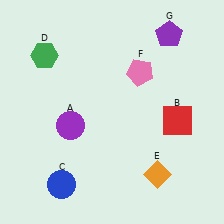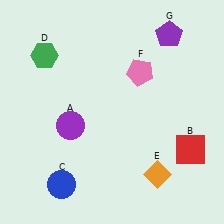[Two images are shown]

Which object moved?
The red square (B) moved down.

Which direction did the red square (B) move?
The red square (B) moved down.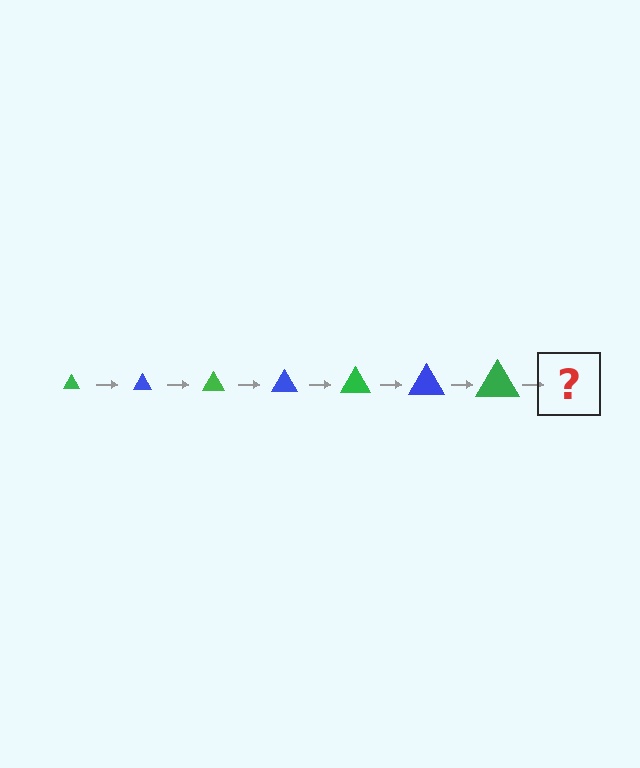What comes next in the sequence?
The next element should be a blue triangle, larger than the previous one.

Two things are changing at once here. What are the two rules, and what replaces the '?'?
The two rules are that the triangle grows larger each step and the color cycles through green and blue. The '?' should be a blue triangle, larger than the previous one.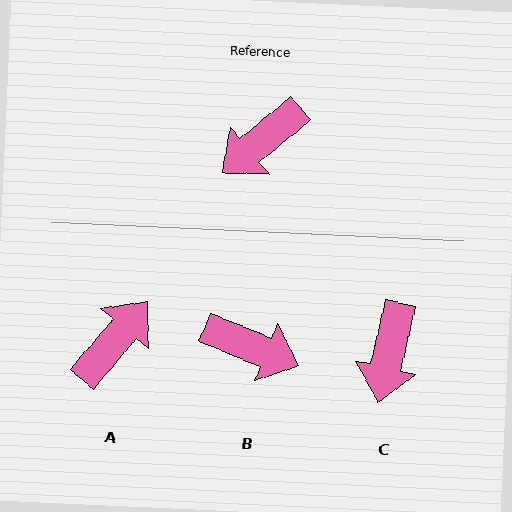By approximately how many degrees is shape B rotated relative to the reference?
Approximately 118 degrees counter-clockwise.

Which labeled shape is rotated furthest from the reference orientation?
A, about 170 degrees away.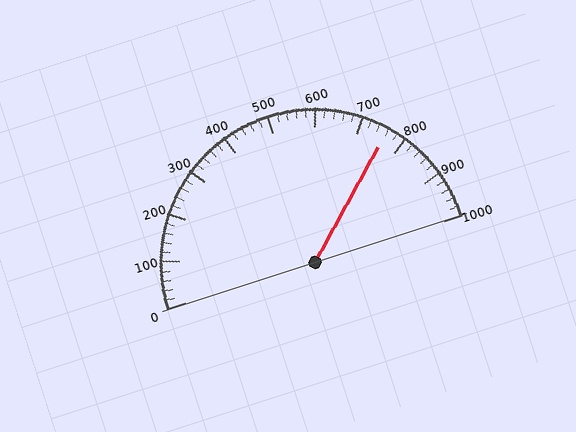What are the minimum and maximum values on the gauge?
The gauge ranges from 0 to 1000.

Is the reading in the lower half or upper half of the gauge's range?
The reading is in the upper half of the range (0 to 1000).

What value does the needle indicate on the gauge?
The needle indicates approximately 760.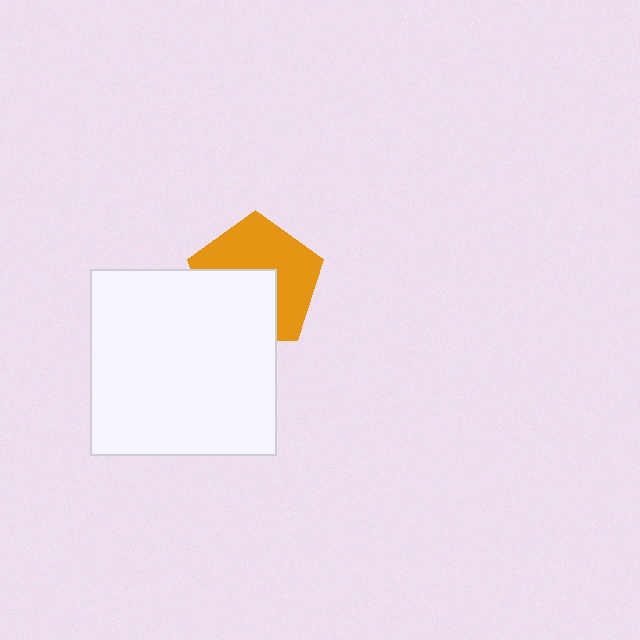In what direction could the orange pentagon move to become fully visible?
The orange pentagon could move up. That would shift it out from behind the white square entirely.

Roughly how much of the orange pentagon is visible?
About half of it is visible (roughly 56%).